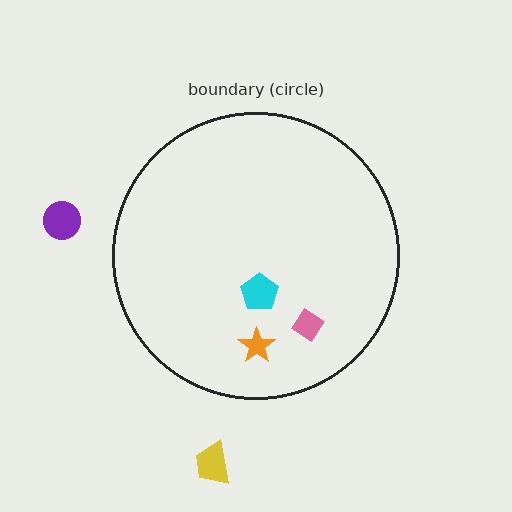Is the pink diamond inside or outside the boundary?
Inside.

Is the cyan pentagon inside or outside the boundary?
Inside.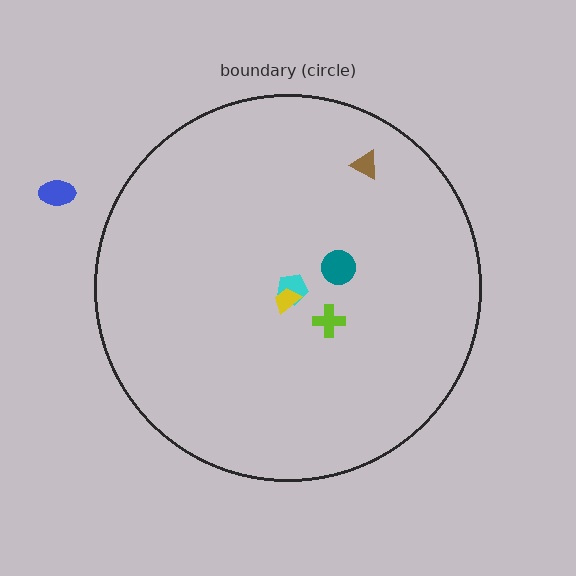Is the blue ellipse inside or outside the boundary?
Outside.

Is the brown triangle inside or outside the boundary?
Inside.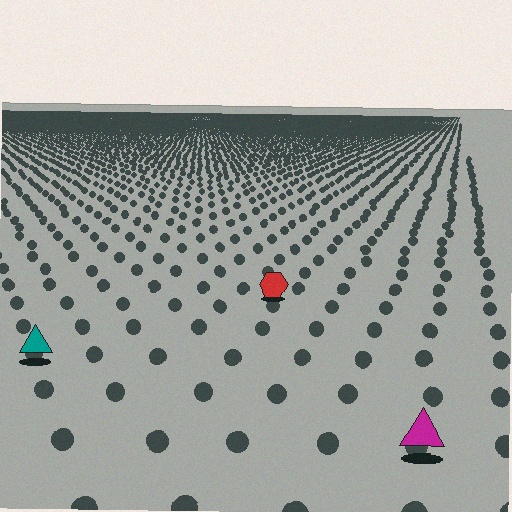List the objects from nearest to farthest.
From nearest to farthest: the magenta triangle, the teal triangle, the red hexagon.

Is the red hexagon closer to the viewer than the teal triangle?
No. The teal triangle is closer — you can tell from the texture gradient: the ground texture is coarser near it.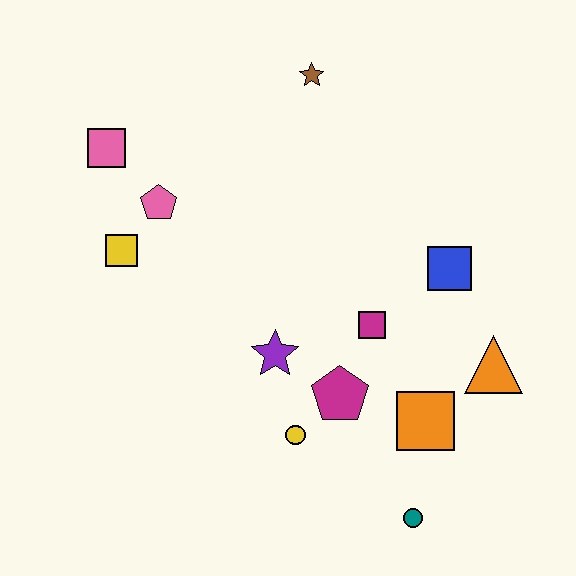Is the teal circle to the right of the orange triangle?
No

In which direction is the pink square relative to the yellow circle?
The pink square is above the yellow circle.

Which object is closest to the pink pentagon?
The yellow square is closest to the pink pentagon.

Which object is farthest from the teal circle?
The pink square is farthest from the teal circle.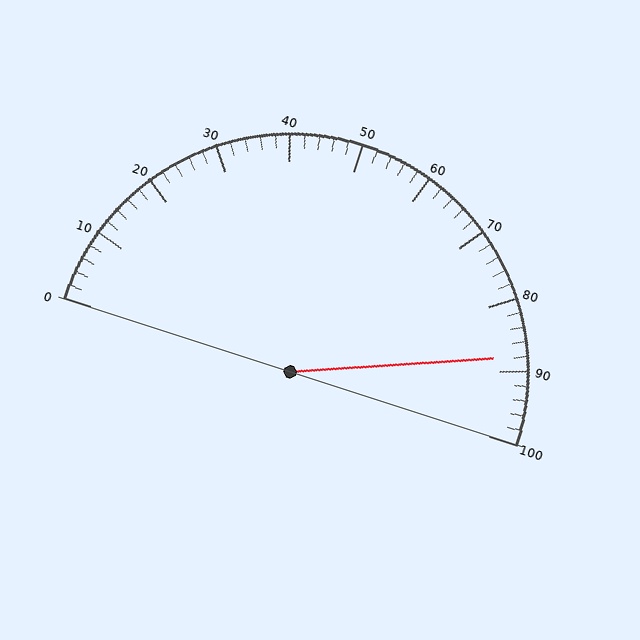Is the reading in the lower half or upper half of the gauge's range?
The reading is in the upper half of the range (0 to 100).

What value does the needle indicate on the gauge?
The needle indicates approximately 88.